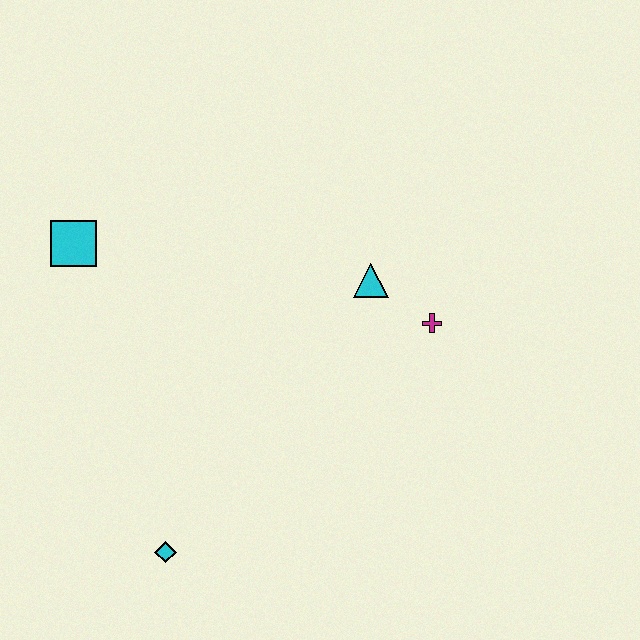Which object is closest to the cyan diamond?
The cyan square is closest to the cyan diamond.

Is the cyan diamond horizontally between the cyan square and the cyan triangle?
Yes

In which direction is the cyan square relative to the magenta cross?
The cyan square is to the left of the magenta cross.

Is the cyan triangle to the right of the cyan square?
Yes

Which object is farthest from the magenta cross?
The cyan square is farthest from the magenta cross.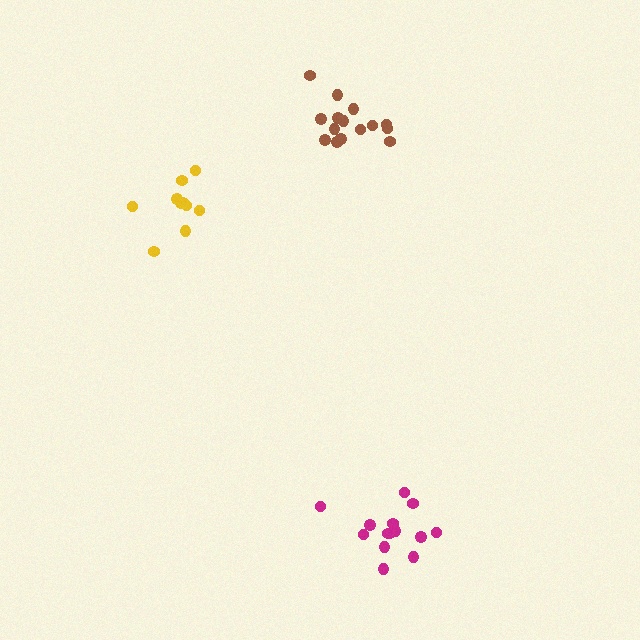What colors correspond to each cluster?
The clusters are colored: yellow, brown, magenta.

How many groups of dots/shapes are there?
There are 3 groups.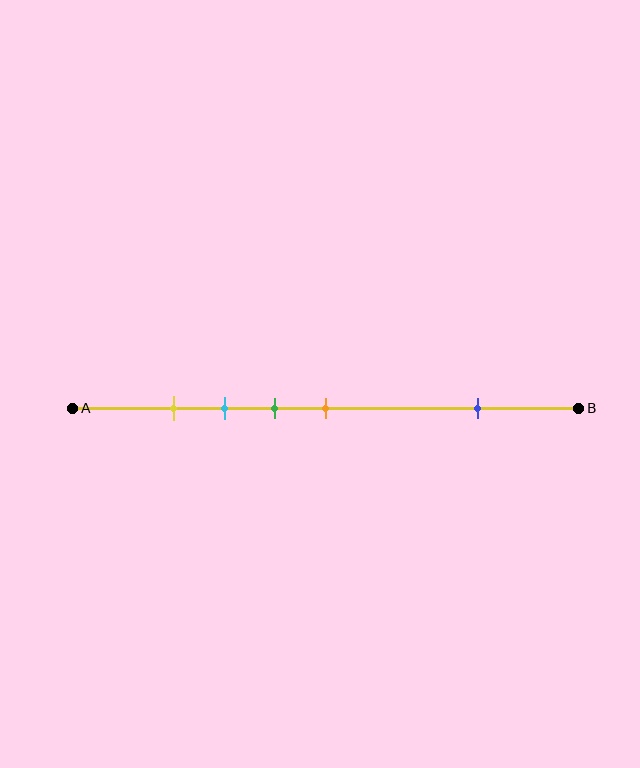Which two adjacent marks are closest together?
The yellow and cyan marks are the closest adjacent pair.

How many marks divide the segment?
There are 5 marks dividing the segment.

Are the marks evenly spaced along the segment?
No, the marks are not evenly spaced.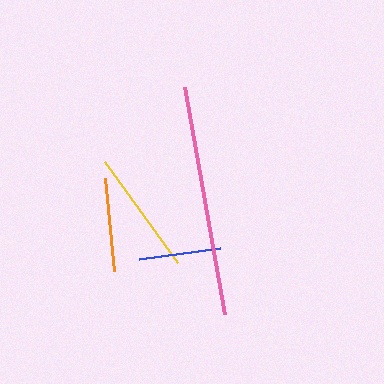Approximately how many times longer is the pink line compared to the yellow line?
The pink line is approximately 1.8 times the length of the yellow line.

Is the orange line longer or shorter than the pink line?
The pink line is longer than the orange line.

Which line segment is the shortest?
The blue line is the shortest at approximately 82 pixels.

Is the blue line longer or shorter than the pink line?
The pink line is longer than the blue line.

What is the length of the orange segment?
The orange segment is approximately 94 pixels long.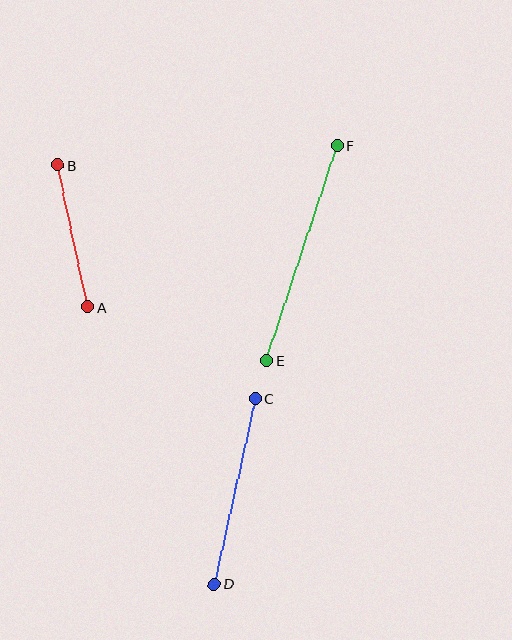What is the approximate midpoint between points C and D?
The midpoint is at approximately (235, 491) pixels.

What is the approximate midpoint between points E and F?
The midpoint is at approximately (302, 253) pixels.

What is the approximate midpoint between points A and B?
The midpoint is at approximately (73, 236) pixels.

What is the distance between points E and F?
The distance is approximately 226 pixels.